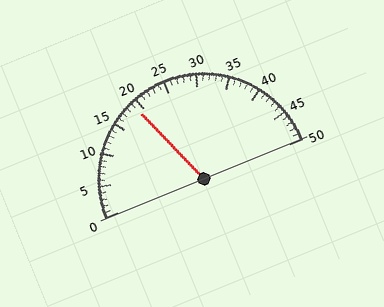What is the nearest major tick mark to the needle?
The nearest major tick mark is 20.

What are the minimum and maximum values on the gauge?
The gauge ranges from 0 to 50.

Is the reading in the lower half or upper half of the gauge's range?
The reading is in the lower half of the range (0 to 50).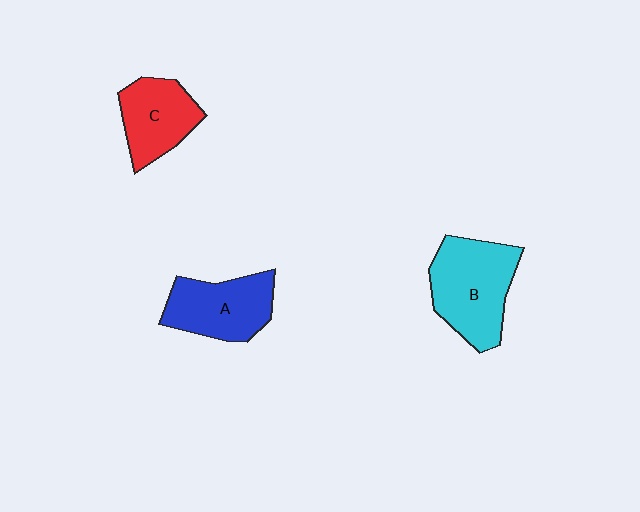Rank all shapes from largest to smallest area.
From largest to smallest: B (cyan), A (blue), C (red).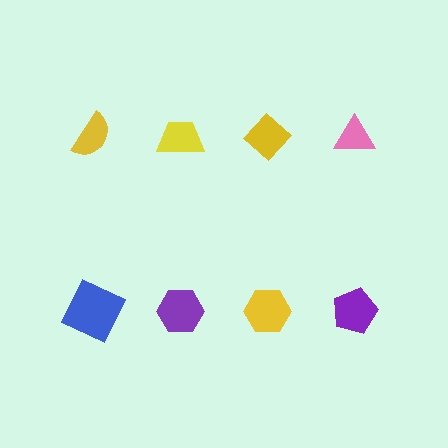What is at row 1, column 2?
A yellow trapezoid.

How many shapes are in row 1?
4 shapes.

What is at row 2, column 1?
A blue square.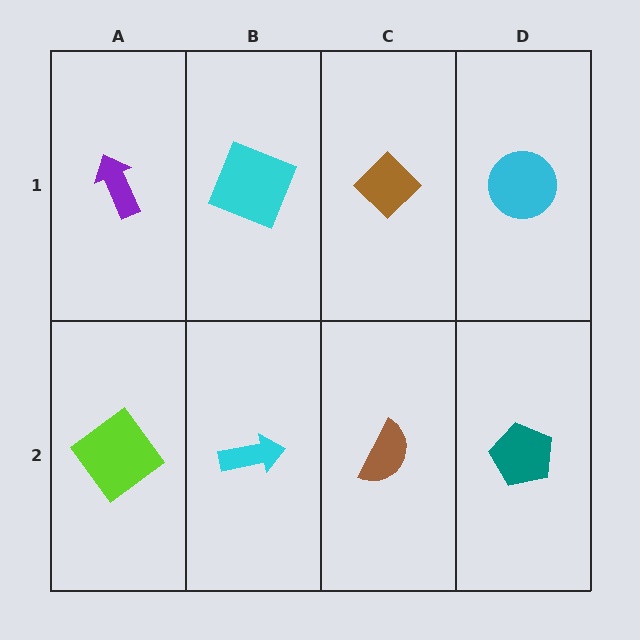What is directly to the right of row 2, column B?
A brown semicircle.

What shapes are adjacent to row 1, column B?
A cyan arrow (row 2, column B), a purple arrow (row 1, column A), a brown diamond (row 1, column C).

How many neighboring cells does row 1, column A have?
2.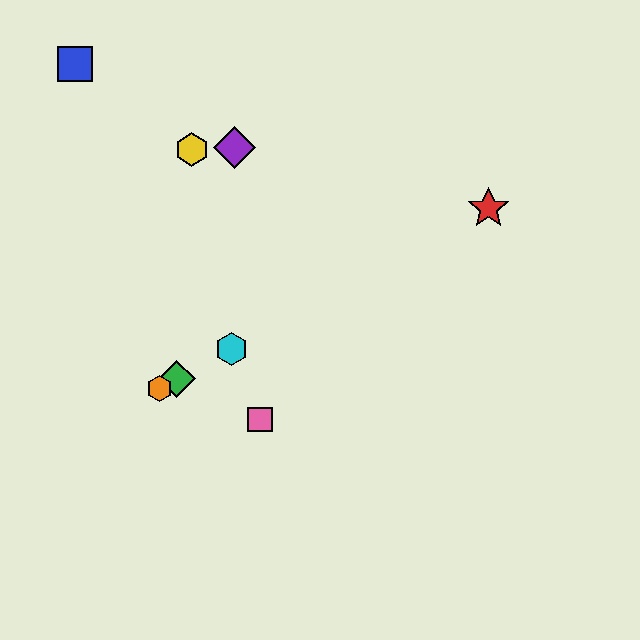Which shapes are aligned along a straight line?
The red star, the green diamond, the orange hexagon, the cyan hexagon are aligned along a straight line.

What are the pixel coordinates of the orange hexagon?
The orange hexagon is at (159, 388).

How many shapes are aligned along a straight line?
4 shapes (the red star, the green diamond, the orange hexagon, the cyan hexagon) are aligned along a straight line.